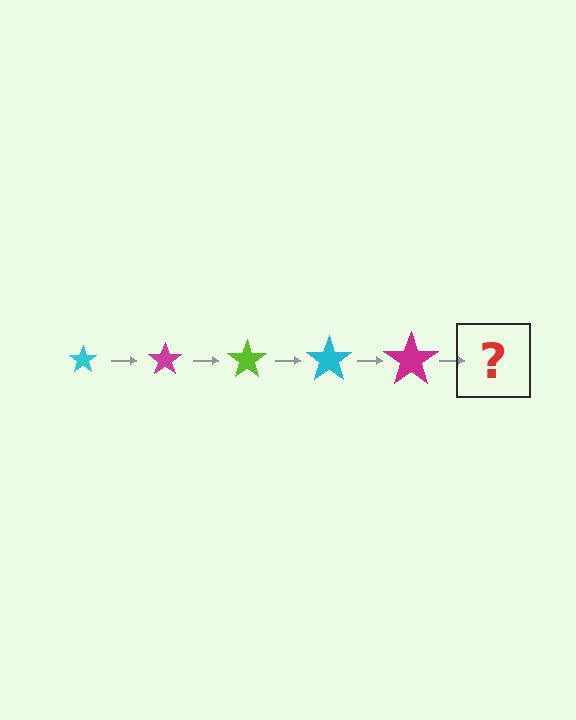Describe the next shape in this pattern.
It should be a lime star, larger than the previous one.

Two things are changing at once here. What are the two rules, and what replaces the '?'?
The two rules are that the star grows larger each step and the color cycles through cyan, magenta, and lime. The '?' should be a lime star, larger than the previous one.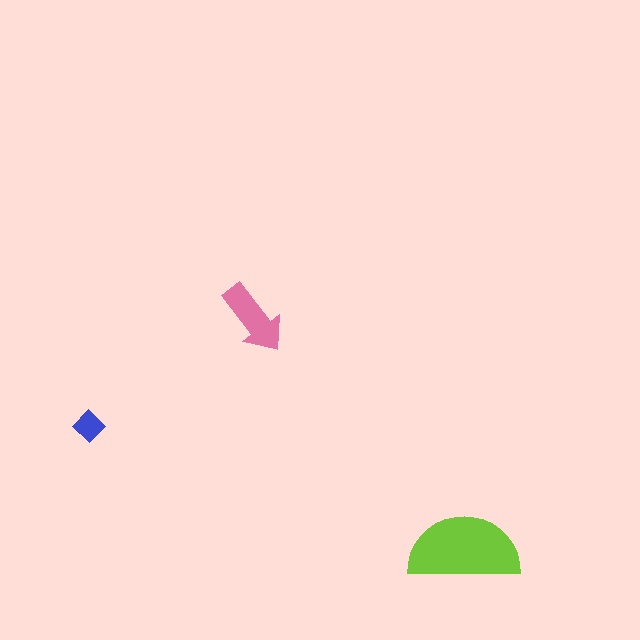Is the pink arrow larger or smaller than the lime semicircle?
Smaller.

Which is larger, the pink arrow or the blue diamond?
The pink arrow.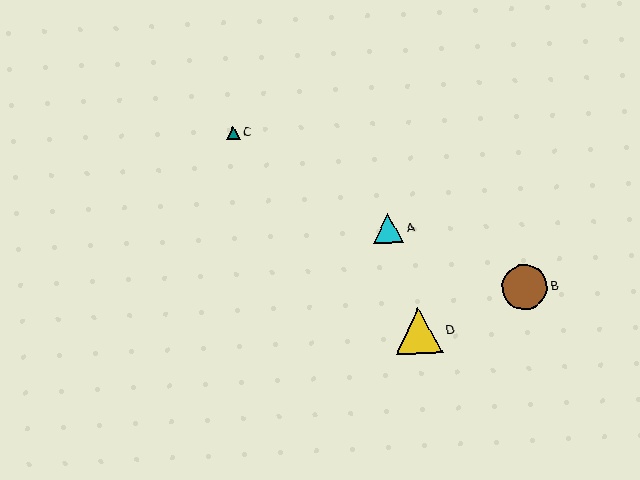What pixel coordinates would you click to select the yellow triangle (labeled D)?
Click at (419, 331) to select the yellow triangle D.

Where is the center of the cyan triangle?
The center of the cyan triangle is at (388, 228).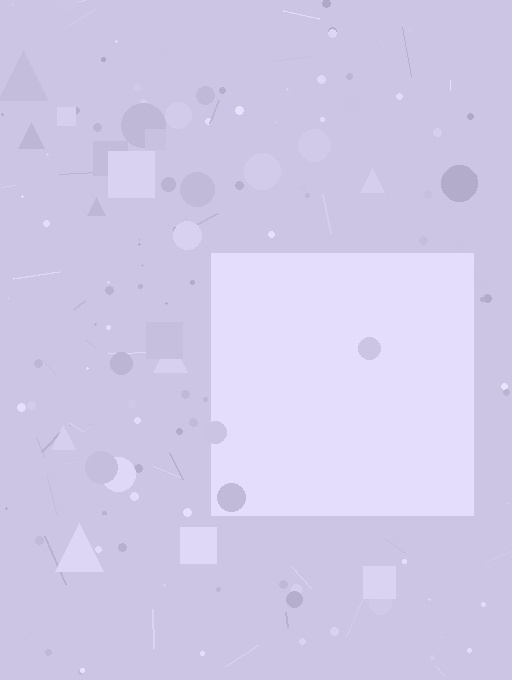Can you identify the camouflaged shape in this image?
The camouflaged shape is a square.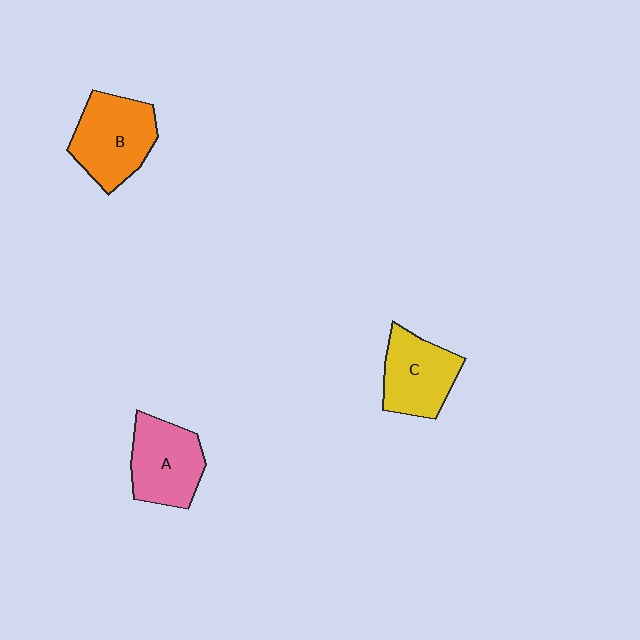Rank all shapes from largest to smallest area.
From largest to smallest: B (orange), A (pink), C (yellow).